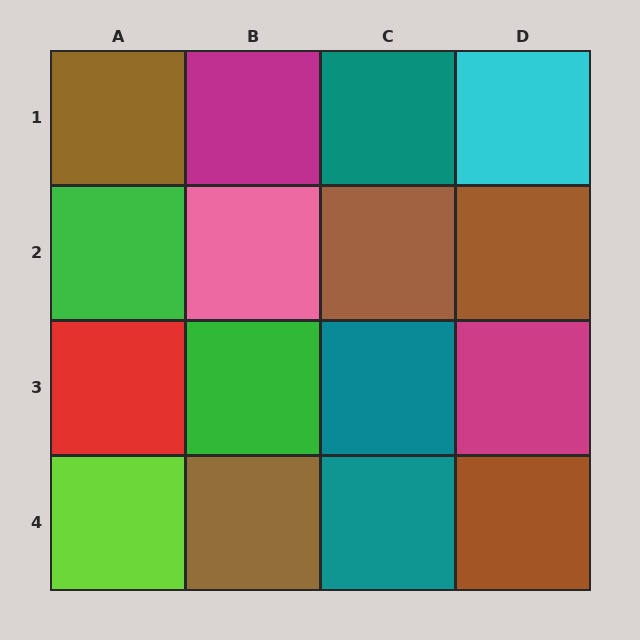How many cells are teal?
3 cells are teal.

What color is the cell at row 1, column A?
Brown.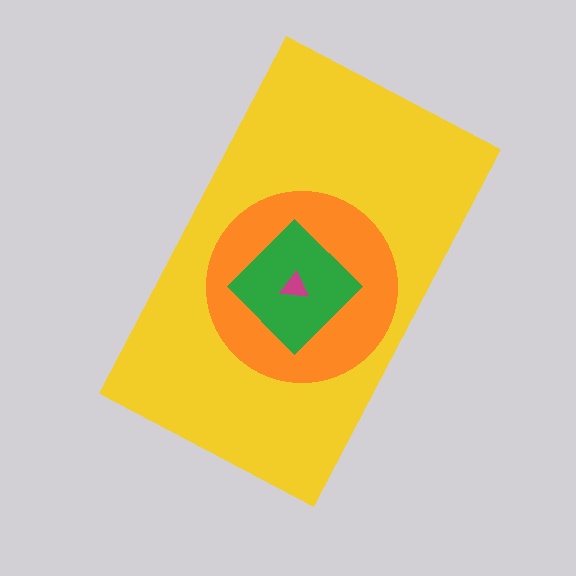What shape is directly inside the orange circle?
The green diamond.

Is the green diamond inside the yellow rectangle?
Yes.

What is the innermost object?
The magenta triangle.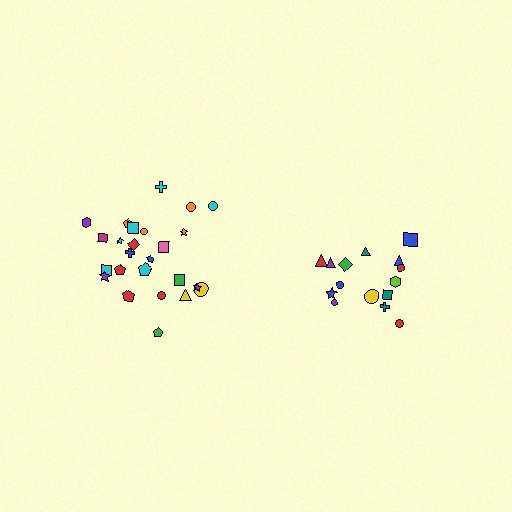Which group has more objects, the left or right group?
The left group.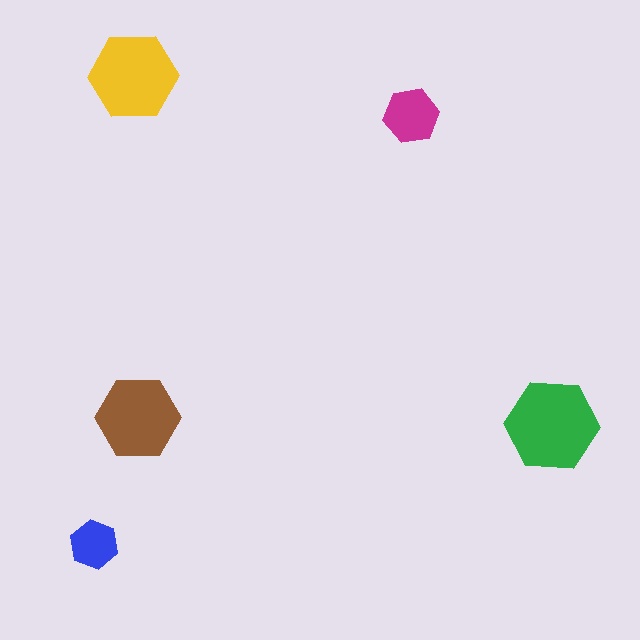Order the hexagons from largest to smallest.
the green one, the yellow one, the brown one, the magenta one, the blue one.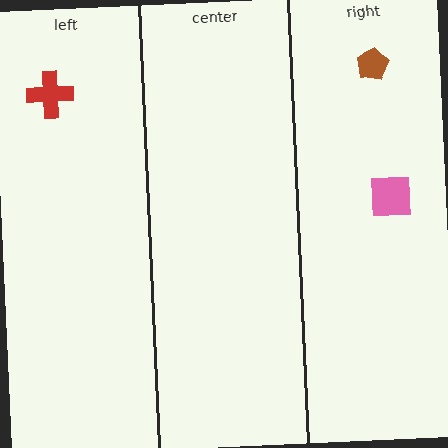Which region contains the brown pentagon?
The right region.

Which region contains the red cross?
The left region.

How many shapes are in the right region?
2.